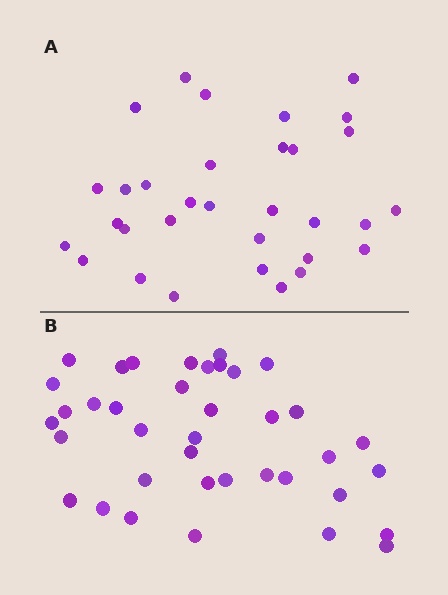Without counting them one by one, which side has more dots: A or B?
Region B (the bottom region) has more dots.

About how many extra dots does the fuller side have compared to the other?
Region B has about 6 more dots than region A.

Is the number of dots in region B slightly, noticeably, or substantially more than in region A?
Region B has only slightly more — the two regions are fairly close. The ratio is roughly 1.2 to 1.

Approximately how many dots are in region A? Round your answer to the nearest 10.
About 30 dots. (The exact count is 32, which rounds to 30.)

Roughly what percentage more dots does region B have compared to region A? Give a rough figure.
About 20% more.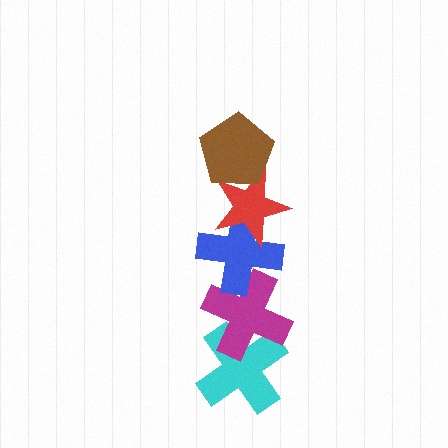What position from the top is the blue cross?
The blue cross is 3rd from the top.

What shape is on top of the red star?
The brown pentagon is on top of the red star.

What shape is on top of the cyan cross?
The magenta cross is on top of the cyan cross.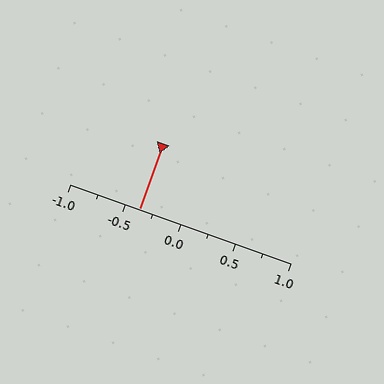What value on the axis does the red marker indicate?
The marker indicates approximately -0.38.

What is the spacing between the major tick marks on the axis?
The major ticks are spaced 0.5 apart.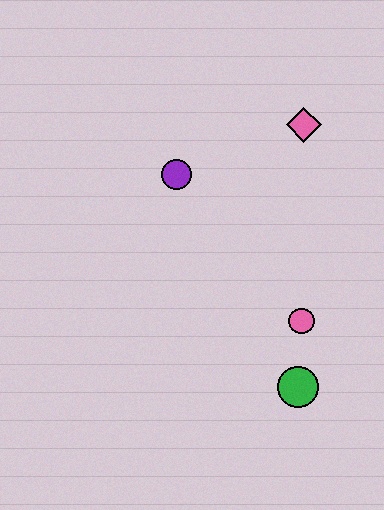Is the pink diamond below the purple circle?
No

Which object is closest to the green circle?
The pink circle is closest to the green circle.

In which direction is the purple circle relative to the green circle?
The purple circle is above the green circle.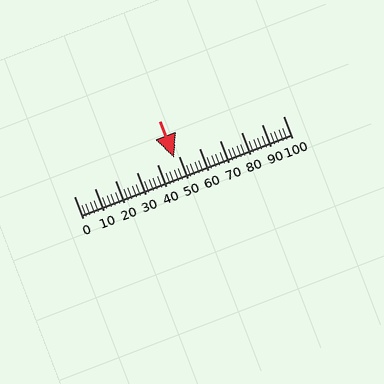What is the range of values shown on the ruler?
The ruler shows values from 0 to 100.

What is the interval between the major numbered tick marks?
The major tick marks are spaced 10 units apart.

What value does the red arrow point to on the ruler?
The red arrow points to approximately 48.